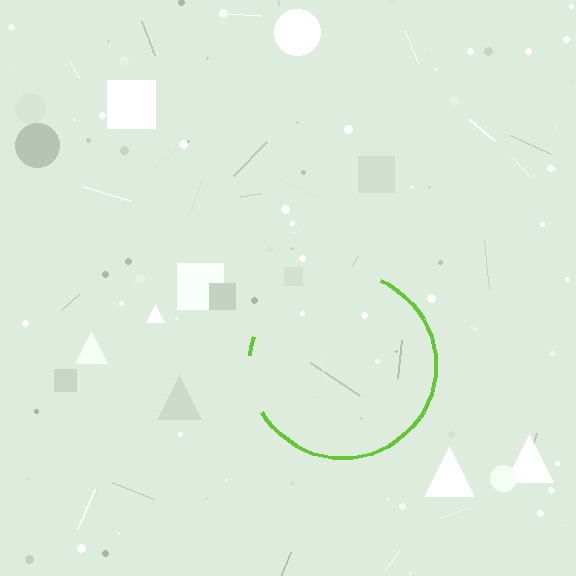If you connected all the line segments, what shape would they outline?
They would outline a circle.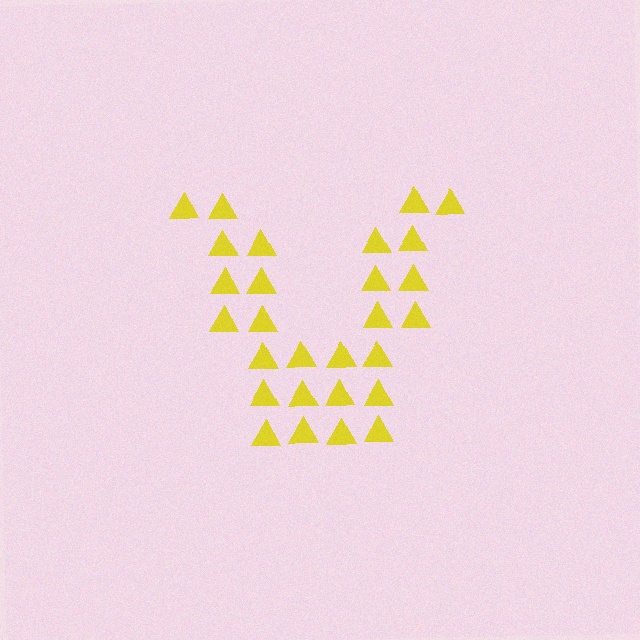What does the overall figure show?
The overall figure shows the letter V.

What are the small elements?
The small elements are triangles.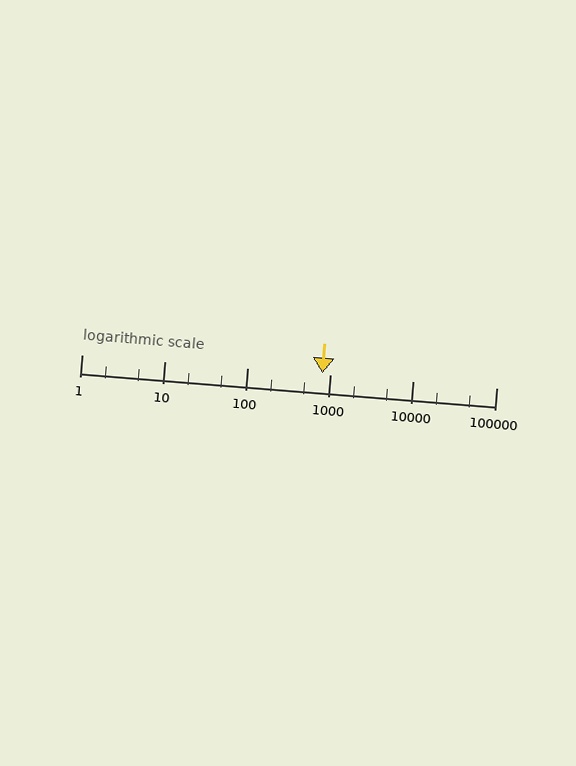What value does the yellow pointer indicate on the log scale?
The pointer indicates approximately 800.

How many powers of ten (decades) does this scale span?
The scale spans 5 decades, from 1 to 100000.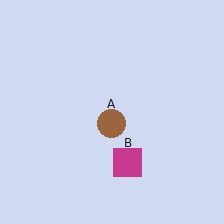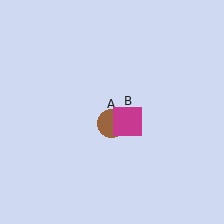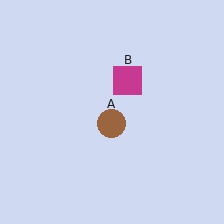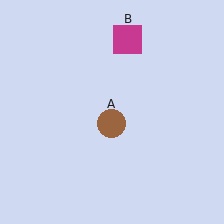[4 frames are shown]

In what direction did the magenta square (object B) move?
The magenta square (object B) moved up.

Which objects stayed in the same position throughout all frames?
Brown circle (object A) remained stationary.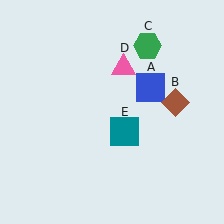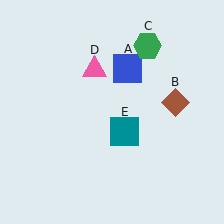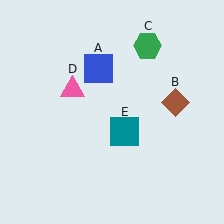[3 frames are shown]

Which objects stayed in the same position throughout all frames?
Brown diamond (object B) and green hexagon (object C) and teal square (object E) remained stationary.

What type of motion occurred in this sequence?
The blue square (object A), pink triangle (object D) rotated counterclockwise around the center of the scene.